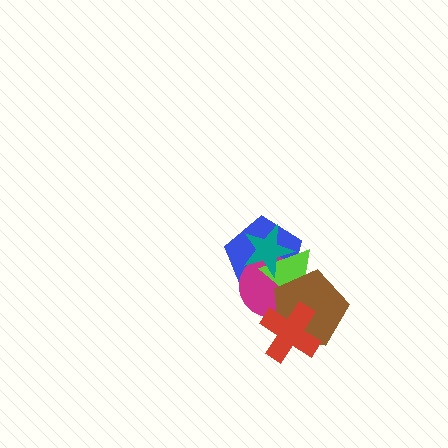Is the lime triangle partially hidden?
Yes, it is partially covered by another shape.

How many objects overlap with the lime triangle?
4 objects overlap with the lime triangle.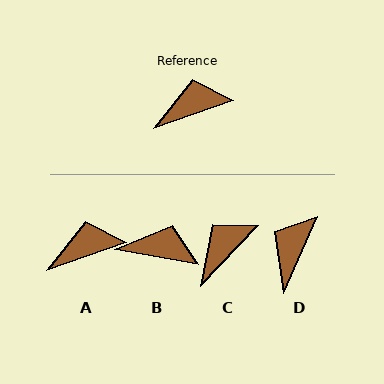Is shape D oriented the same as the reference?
No, it is off by about 47 degrees.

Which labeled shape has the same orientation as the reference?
A.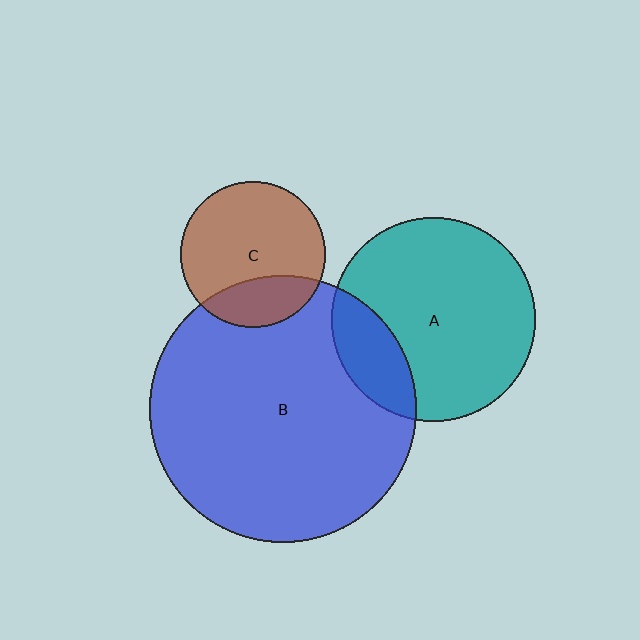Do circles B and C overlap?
Yes.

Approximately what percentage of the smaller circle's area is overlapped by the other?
Approximately 25%.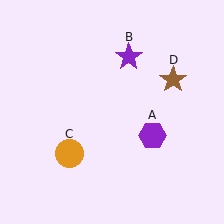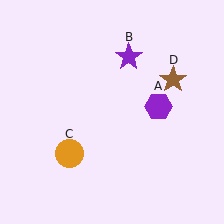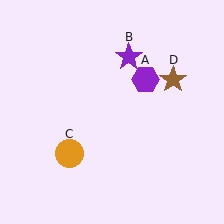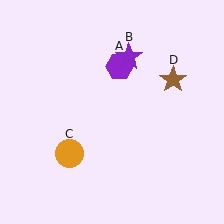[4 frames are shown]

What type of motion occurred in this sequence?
The purple hexagon (object A) rotated counterclockwise around the center of the scene.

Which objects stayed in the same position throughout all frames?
Purple star (object B) and orange circle (object C) and brown star (object D) remained stationary.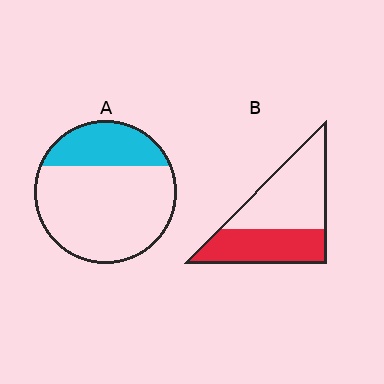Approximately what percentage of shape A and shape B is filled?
A is approximately 25% and B is approximately 45%.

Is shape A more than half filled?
No.